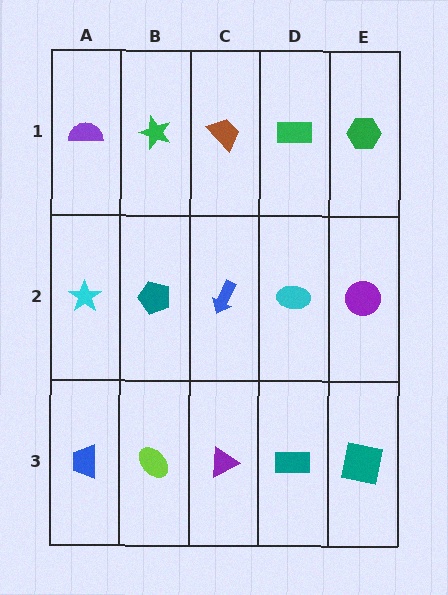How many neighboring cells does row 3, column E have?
2.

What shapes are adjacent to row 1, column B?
A teal pentagon (row 2, column B), a purple semicircle (row 1, column A), a brown trapezoid (row 1, column C).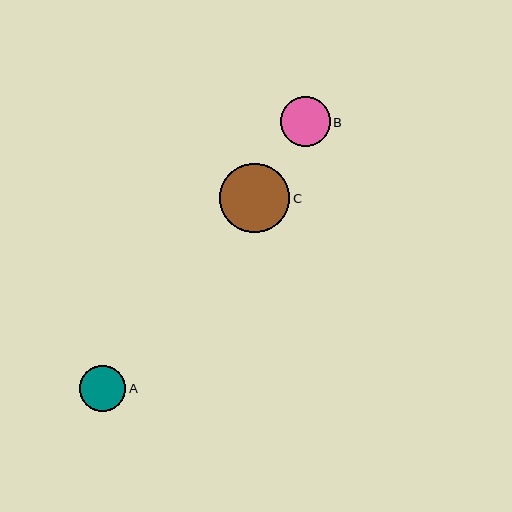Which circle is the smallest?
Circle A is the smallest with a size of approximately 46 pixels.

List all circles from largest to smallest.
From largest to smallest: C, B, A.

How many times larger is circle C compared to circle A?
Circle C is approximately 1.5 times the size of circle A.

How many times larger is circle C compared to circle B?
Circle C is approximately 1.4 times the size of circle B.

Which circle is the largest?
Circle C is the largest with a size of approximately 70 pixels.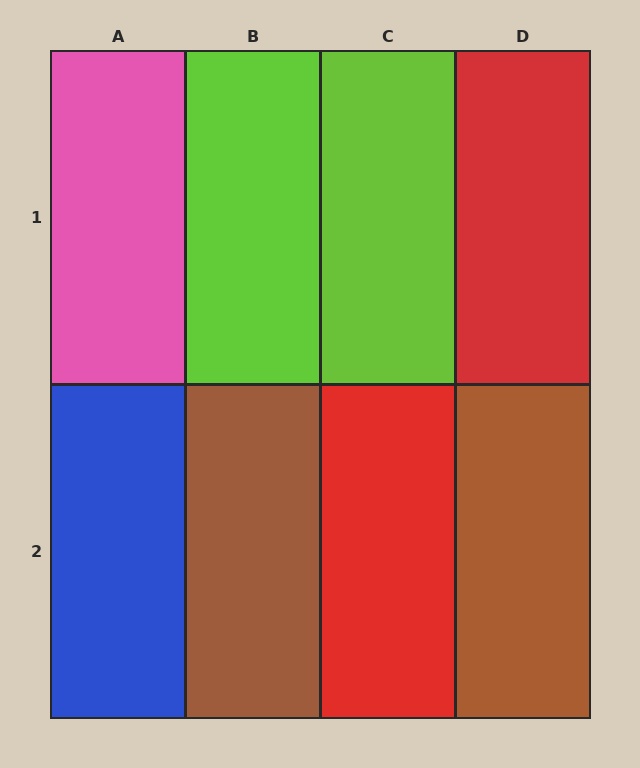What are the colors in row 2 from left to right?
Blue, brown, red, brown.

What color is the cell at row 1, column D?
Red.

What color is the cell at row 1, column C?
Lime.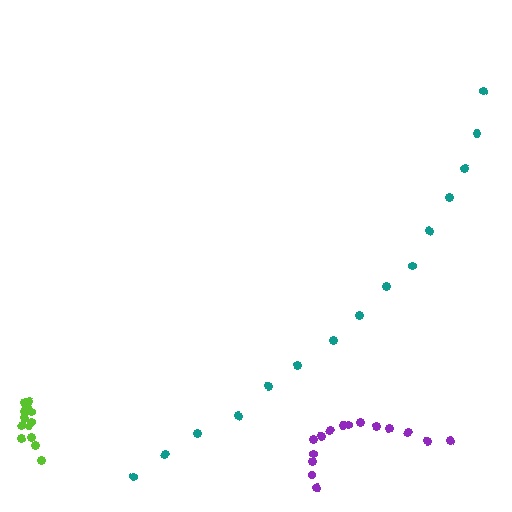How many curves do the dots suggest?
There are 3 distinct paths.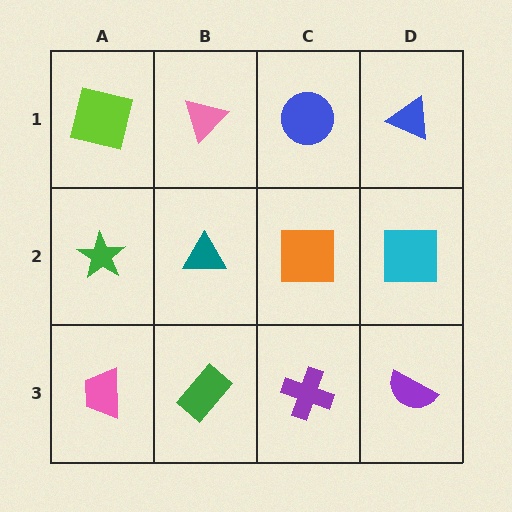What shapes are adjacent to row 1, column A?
A green star (row 2, column A), a pink triangle (row 1, column B).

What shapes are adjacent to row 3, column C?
An orange square (row 2, column C), a green rectangle (row 3, column B), a purple semicircle (row 3, column D).